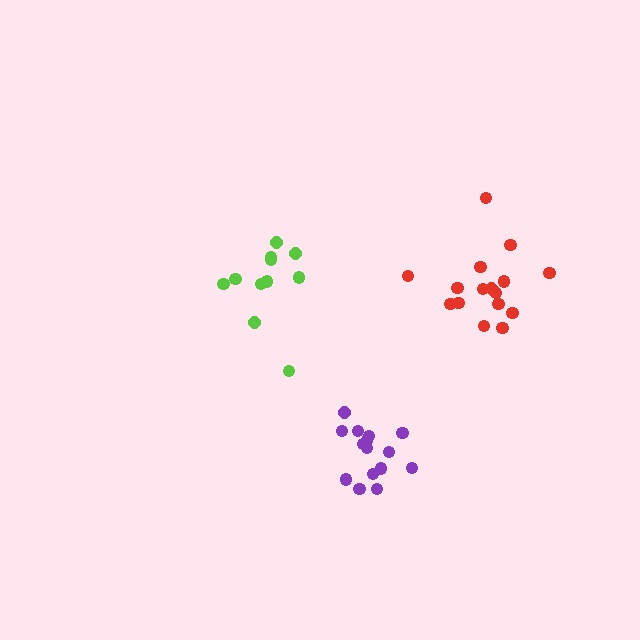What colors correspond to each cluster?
The clusters are colored: red, purple, lime.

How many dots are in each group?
Group 1: 17 dots, Group 2: 16 dots, Group 3: 11 dots (44 total).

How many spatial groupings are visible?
There are 3 spatial groupings.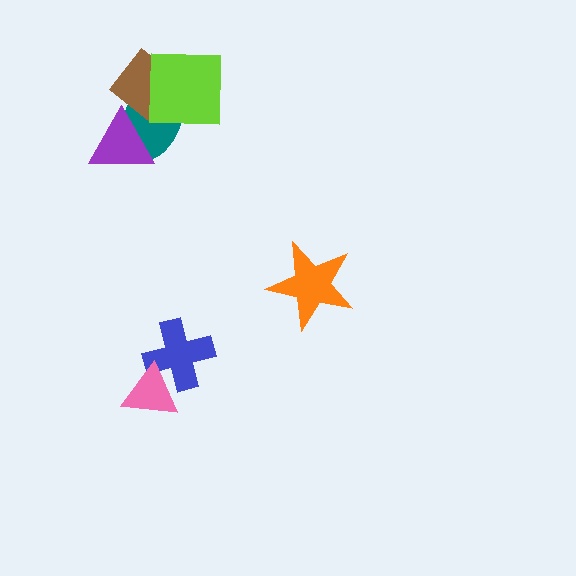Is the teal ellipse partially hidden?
Yes, it is partially covered by another shape.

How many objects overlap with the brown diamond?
3 objects overlap with the brown diamond.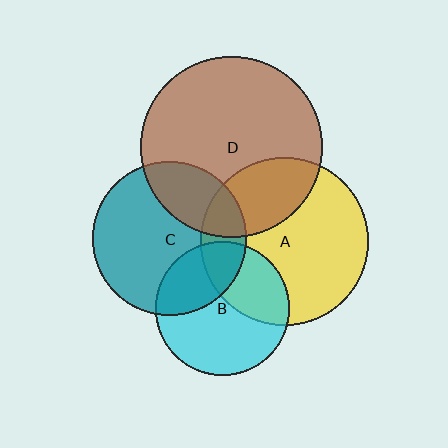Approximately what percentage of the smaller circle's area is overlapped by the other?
Approximately 25%.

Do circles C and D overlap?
Yes.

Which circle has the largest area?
Circle D (brown).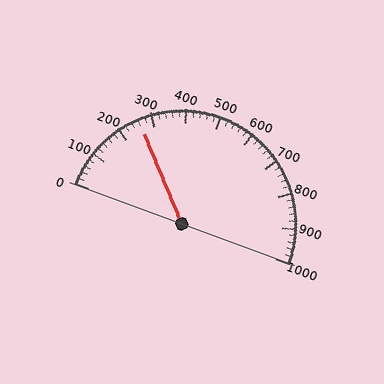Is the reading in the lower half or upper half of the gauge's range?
The reading is in the lower half of the range (0 to 1000).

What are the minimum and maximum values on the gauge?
The gauge ranges from 0 to 1000.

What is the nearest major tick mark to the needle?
The nearest major tick mark is 300.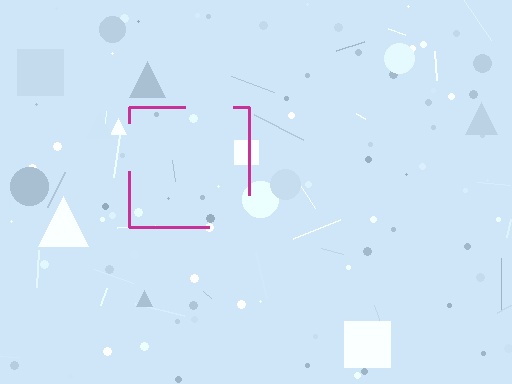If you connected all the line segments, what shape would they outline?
They would outline a square.